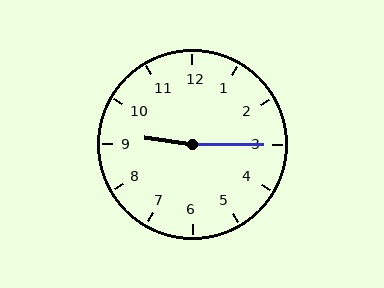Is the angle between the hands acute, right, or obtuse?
It is obtuse.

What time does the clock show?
9:15.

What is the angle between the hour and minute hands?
Approximately 172 degrees.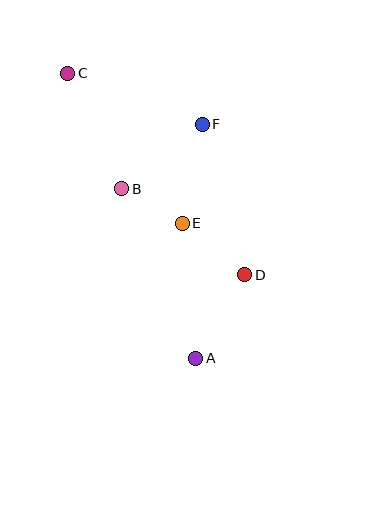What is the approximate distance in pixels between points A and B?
The distance between A and B is approximately 185 pixels.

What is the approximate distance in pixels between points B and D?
The distance between B and D is approximately 150 pixels.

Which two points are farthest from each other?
Points A and C are farthest from each other.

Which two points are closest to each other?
Points B and E are closest to each other.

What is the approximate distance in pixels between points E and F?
The distance between E and F is approximately 101 pixels.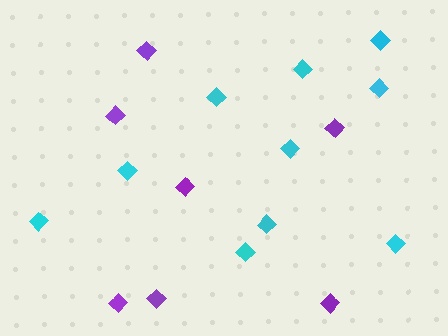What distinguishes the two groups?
There are 2 groups: one group of cyan diamonds (10) and one group of purple diamonds (7).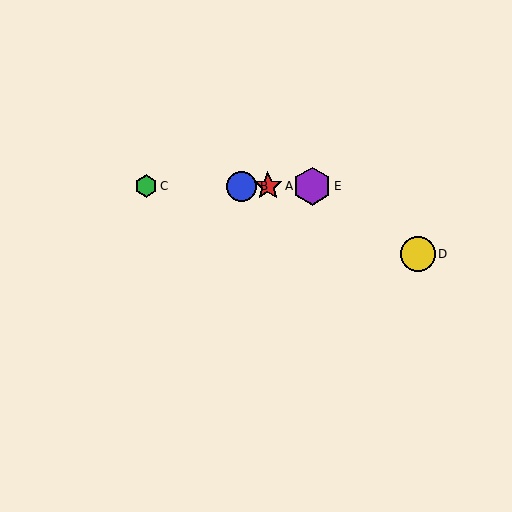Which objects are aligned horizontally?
Objects A, B, C, E are aligned horizontally.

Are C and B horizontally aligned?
Yes, both are at y≈186.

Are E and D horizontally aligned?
No, E is at y≈186 and D is at y≈254.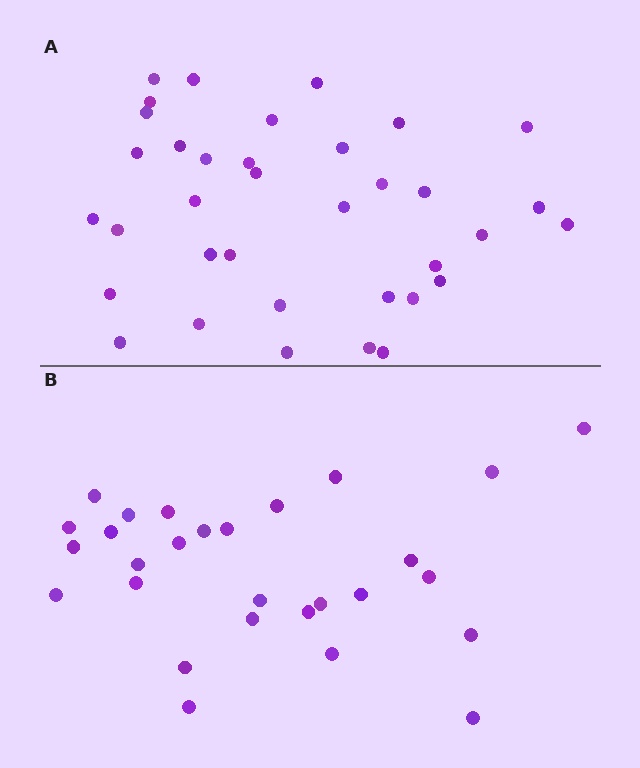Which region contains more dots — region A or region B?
Region A (the top region) has more dots.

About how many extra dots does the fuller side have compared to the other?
Region A has roughly 8 or so more dots than region B.